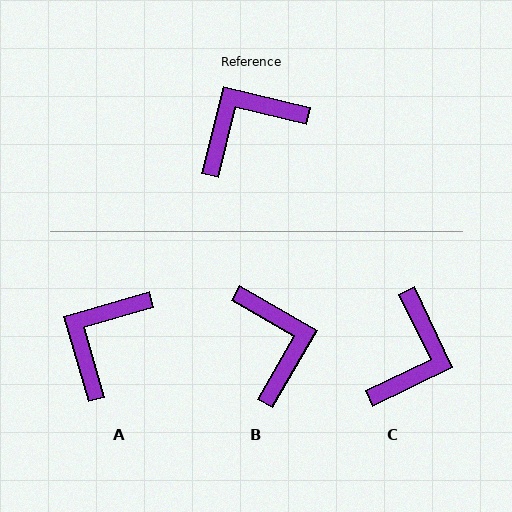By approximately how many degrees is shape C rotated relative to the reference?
Approximately 140 degrees clockwise.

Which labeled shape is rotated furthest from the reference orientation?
C, about 140 degrees away.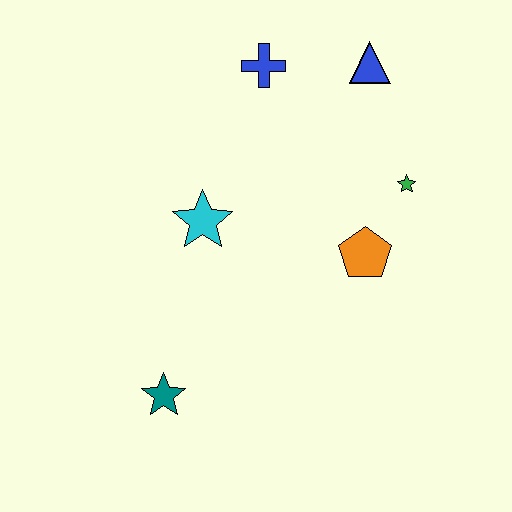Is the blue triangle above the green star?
Yes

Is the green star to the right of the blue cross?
Yes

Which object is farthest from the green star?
The teal star is farthest from the green star.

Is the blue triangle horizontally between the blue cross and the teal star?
No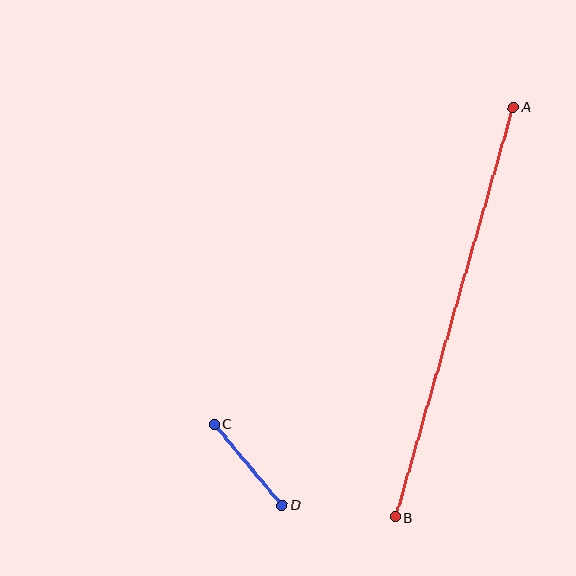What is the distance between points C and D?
The distance is approximately 106 pixels.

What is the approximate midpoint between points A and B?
The midpoint is at approximately (455, 312) pixels.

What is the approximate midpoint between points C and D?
The midpoint is at approximately (248, 465) pixels.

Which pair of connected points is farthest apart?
Points A and B are farthest apart.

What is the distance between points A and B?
The distance is approximately 427 pixels.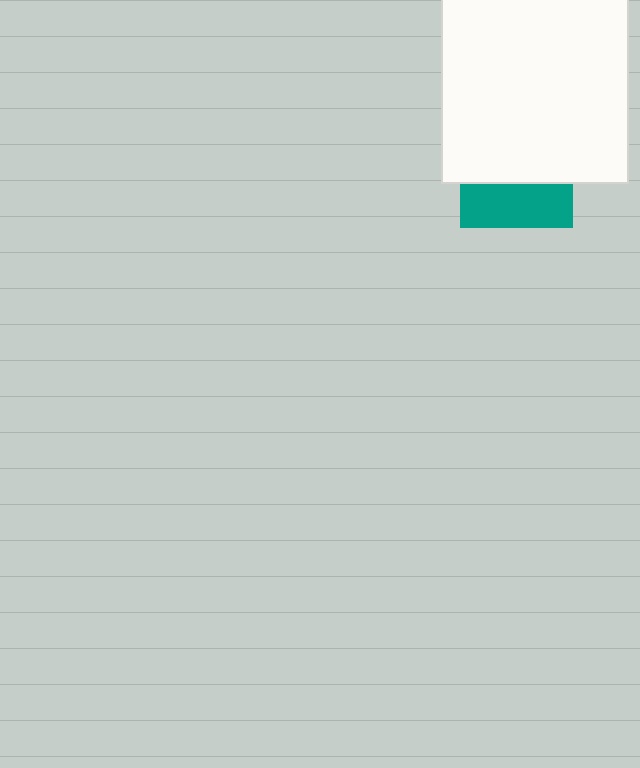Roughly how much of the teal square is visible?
A small part of it is visible (roughly 39%).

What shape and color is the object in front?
The object in front is a white rectangle.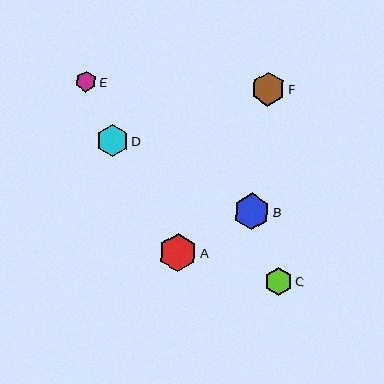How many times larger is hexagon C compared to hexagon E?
Hexagon C is approximately 1.3 times the size of hexagon E.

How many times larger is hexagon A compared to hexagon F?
Hexagon A is approximately 1.1 times the size of hexagon F.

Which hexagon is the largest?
Hexagon A is the largest with a size of approximately 38 pixels.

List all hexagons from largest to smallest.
From largest to smallest: A, B, F, D, C, E.